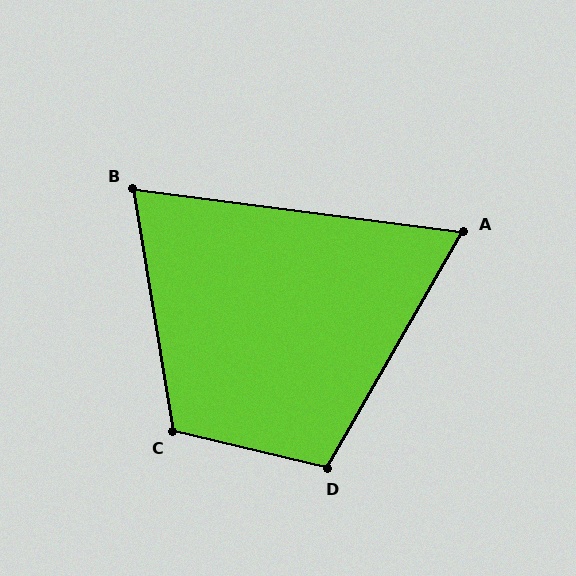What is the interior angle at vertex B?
Approximately 73 degrees (acute).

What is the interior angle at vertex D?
Approximately 107 degrees (obtuse).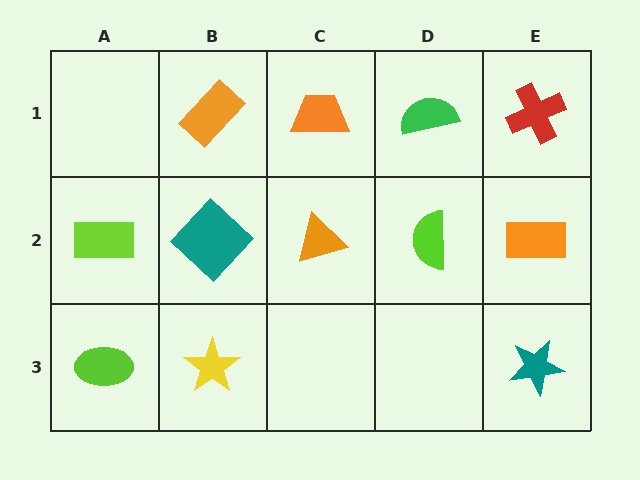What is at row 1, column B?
An orange rectangle.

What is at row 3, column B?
A yellow star.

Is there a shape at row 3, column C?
No, that cell is empty.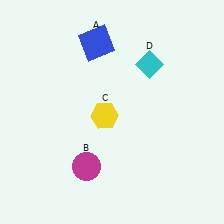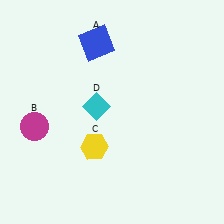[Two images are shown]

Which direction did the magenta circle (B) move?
The magenta circle (B) moved left.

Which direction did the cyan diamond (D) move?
The cyan diamond (D) moved left.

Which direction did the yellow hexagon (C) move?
The yellow hexagon (C) moved down.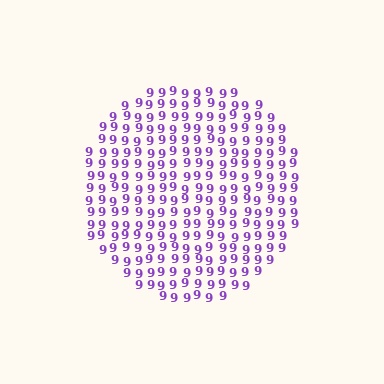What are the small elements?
The small elements are digit 9's.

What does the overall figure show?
The overall figure shows a circle.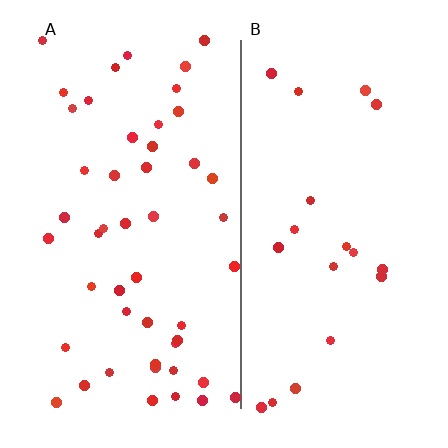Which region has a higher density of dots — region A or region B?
A (the left).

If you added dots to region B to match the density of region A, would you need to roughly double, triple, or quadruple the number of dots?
Approximately double.